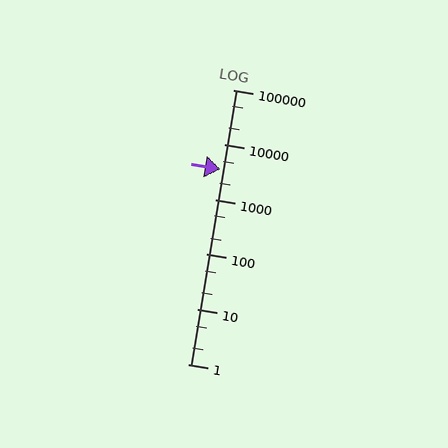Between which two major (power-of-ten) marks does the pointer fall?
The pointer is between 1000 and 10000.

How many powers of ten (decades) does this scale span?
The scale spans 5 decades, from 1 to 100000.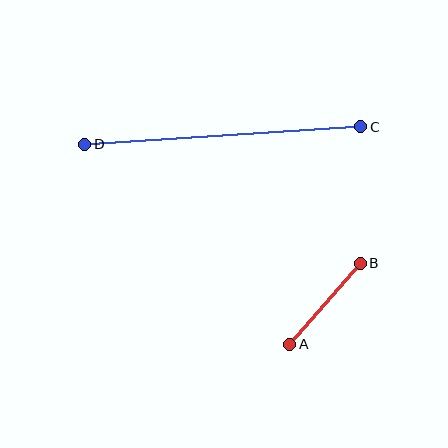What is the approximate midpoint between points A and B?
The midpoint is at approximately (325, 304) pixels.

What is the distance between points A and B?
The distance is approximately 107 pixels.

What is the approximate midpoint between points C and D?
The midpoint is at approximately (223, 136) pixels.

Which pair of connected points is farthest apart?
Points C and D are farthest apart.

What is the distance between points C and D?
The distance is approximately 276 pixels.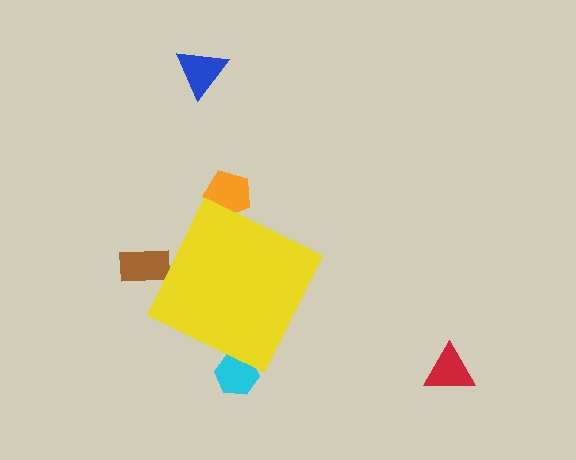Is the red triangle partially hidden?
No, the red triangle is fully visible.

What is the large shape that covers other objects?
A yellow diamond.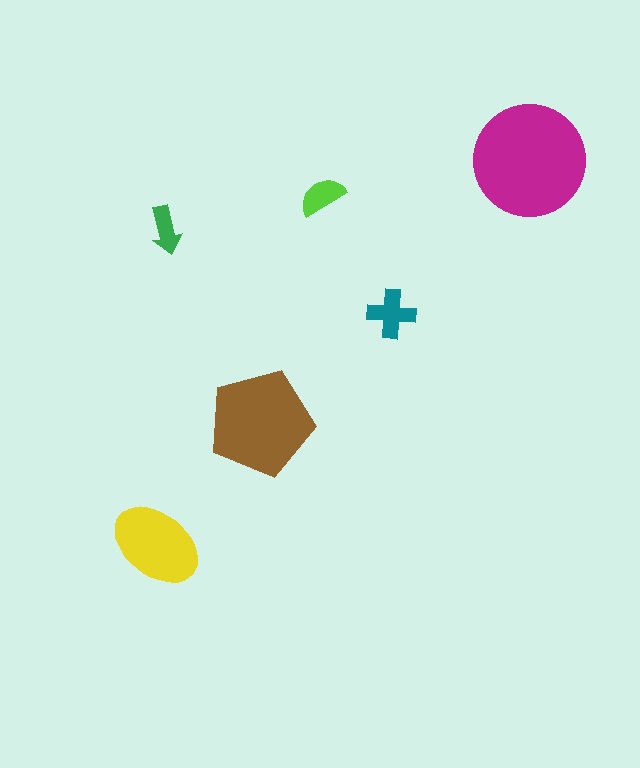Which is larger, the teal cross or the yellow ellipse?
The yellow ellipse.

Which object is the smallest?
The green arrow.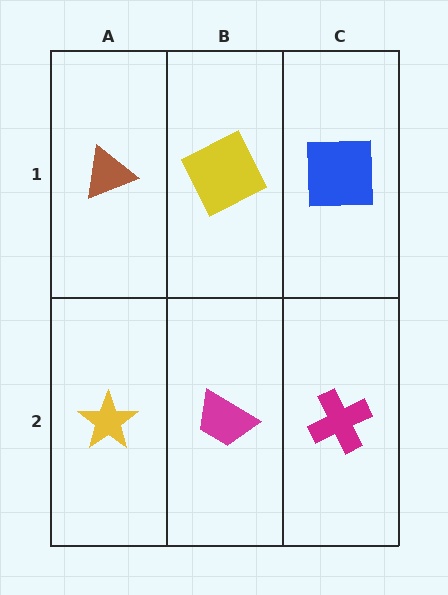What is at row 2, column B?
A magenta trapezoid.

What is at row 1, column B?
A yellow square.